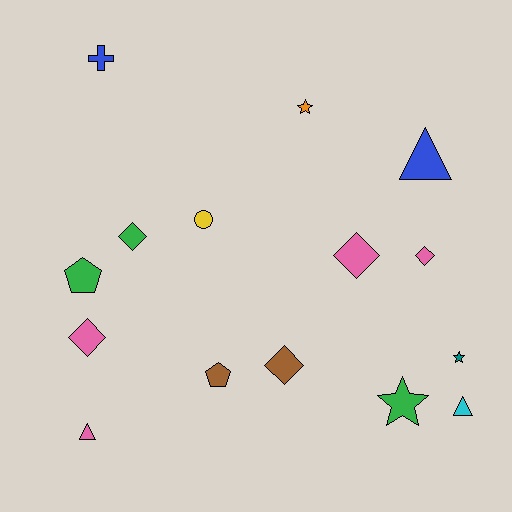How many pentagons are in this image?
There are 2 pentagons.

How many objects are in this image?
There are 15 objects.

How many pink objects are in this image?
There are 4 pink objects.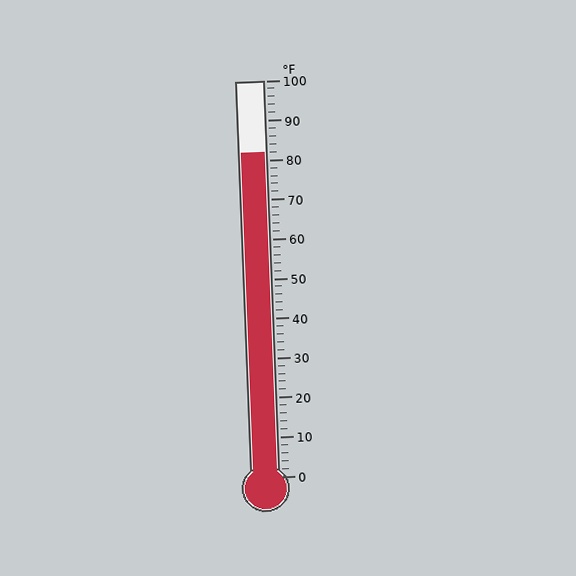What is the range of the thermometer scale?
The thermometer scale ranges from 0°F to 100°F.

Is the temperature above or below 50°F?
The temperature is above 50°F.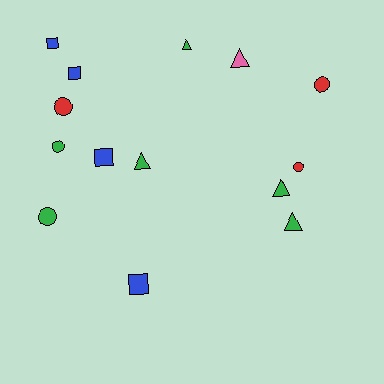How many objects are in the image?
There are 14 objects.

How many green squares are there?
There are no green squares.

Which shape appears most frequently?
Circle, with 5 objects.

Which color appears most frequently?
Green, with 6 objects.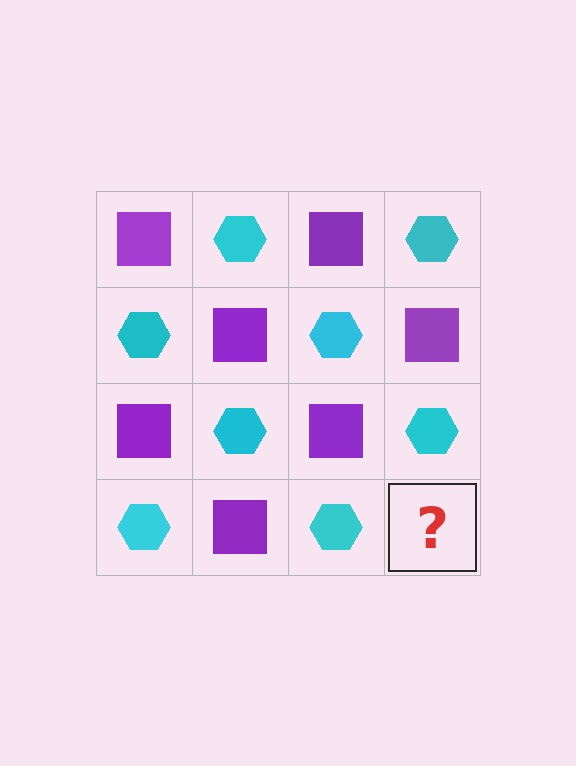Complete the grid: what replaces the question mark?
The question mark should be replaced with a purple square.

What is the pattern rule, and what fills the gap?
The rule is that it alternates purple square and cyan hexagon in a checkerboard pattern. The gap should be filled with a purple square.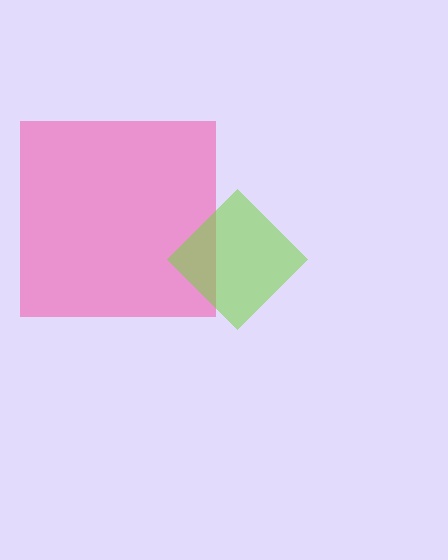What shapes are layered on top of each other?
The layered shapes are: a pink square, a lime diamond.